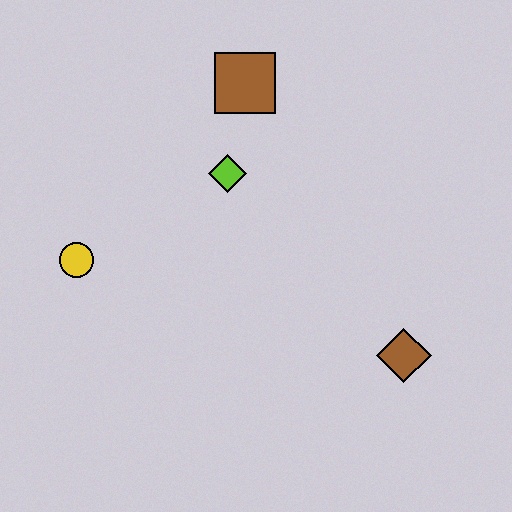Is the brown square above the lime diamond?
Yes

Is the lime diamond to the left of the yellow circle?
No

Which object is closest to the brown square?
The lime diamond is closest to the brown square.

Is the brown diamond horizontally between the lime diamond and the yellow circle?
No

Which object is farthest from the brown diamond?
The yellow circle is farthest from the brown diamond.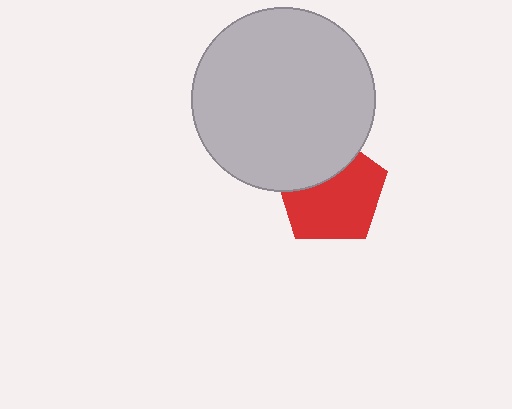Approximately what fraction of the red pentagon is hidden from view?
Roughly 33% of the red pentagon is hidden behind the light gray circle.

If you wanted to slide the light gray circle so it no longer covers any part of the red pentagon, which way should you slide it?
Slide it up — that is the most direct way to separate the two shapes.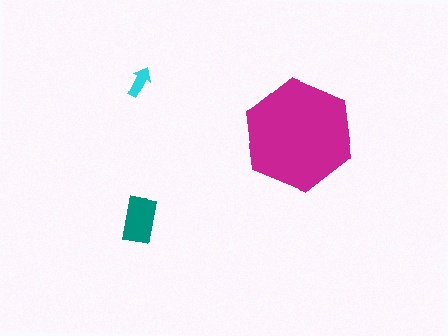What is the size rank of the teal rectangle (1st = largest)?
2nd.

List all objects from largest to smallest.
The magenta hexagon, the teal rectangle, the cyan arrow.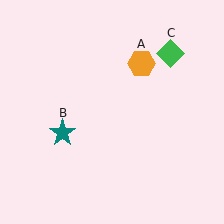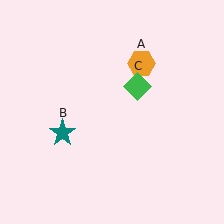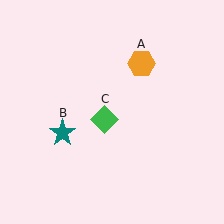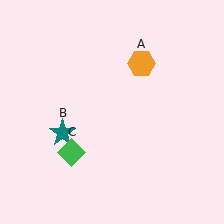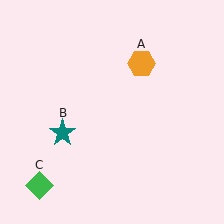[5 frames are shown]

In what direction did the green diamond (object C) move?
The green diamond (object C) moved down and to the left.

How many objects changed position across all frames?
1 object changed position: green diamond (object C).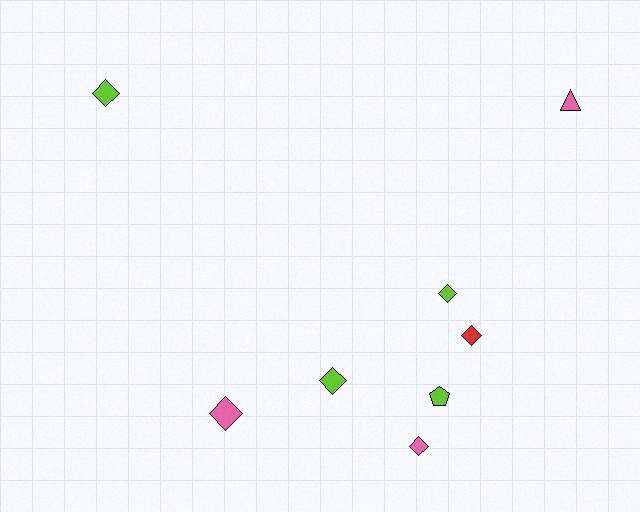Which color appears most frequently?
Lime, with 4 objects.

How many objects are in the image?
There are 8 objects.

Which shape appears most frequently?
Diamond, with 6 objects.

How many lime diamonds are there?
There are 3 lime diamonds.